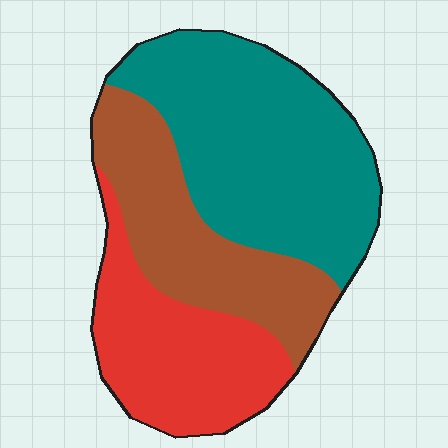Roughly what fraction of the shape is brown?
Brown covers 28% of the shape.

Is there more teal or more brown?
Teal.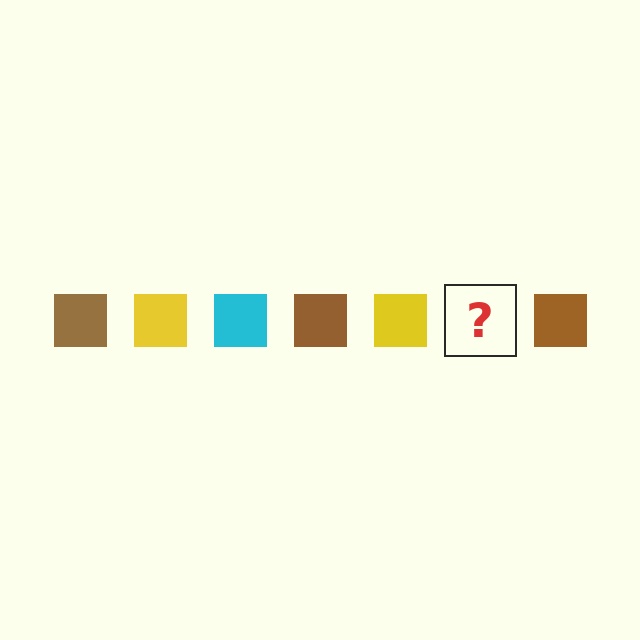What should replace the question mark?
The question mark should be replaced with a cyan square.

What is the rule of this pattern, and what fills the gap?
The rule is that the pattern cycles through brown, yellow, cyan squares. The gap should be filled with a cyan square.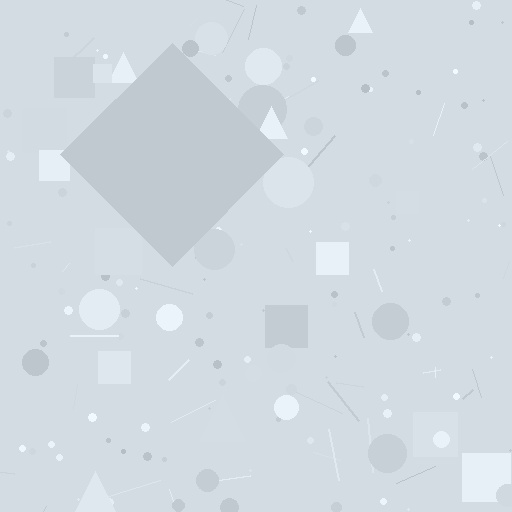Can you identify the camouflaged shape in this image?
The camouflaged shape is a diamond.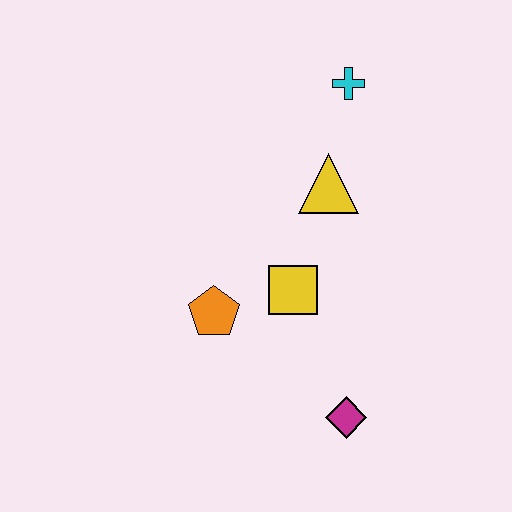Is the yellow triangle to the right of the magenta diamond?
No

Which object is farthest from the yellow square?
The cyan cross is farthest from the yellow square.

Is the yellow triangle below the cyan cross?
Yes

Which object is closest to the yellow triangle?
The cyan cross is closest to the yellow triangle.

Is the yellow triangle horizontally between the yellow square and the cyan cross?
Yes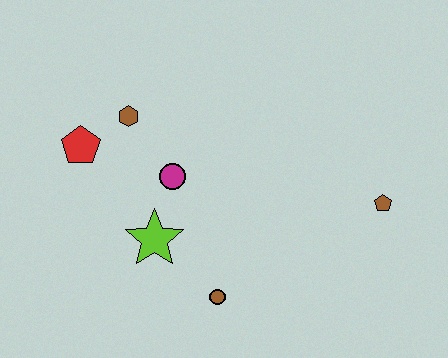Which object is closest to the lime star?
The magenta circle is closest to the lime star.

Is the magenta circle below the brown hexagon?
Yes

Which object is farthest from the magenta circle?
The brown pentagon is farthest from the magenta circle.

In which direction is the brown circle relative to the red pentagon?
The brown circle is below the red pentagon.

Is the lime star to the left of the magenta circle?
Yes